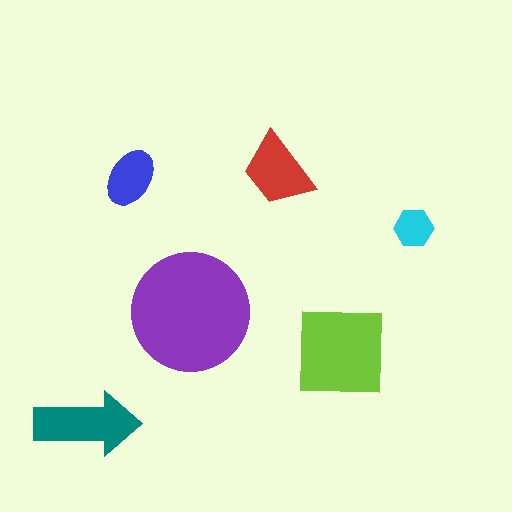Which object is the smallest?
The cyan hexagon.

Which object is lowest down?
The teal arrow is bottommost.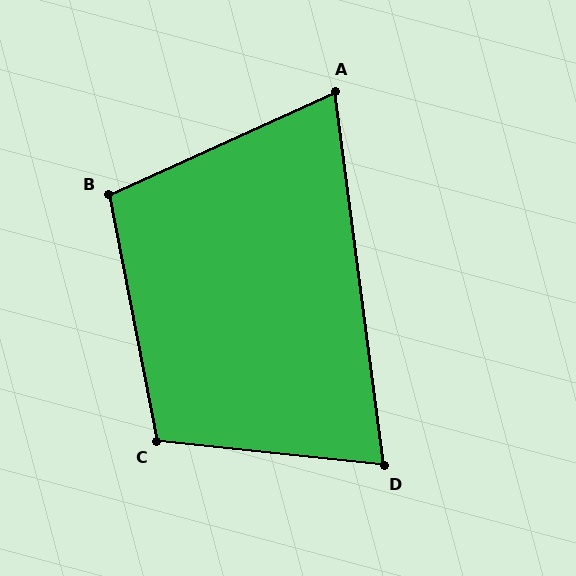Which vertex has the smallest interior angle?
A, at approximately 73 degrees.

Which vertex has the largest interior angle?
C, at approximately 107 degrees.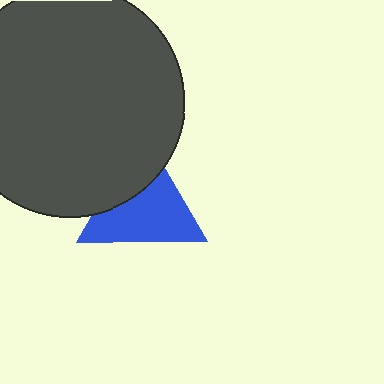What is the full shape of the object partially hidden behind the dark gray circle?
The partially hidden object is a blue triangle.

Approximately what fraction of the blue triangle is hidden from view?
Roughly 33% of the blue triangle is hidden behind the dark gray circle.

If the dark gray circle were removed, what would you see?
You would see the complete blue triangle.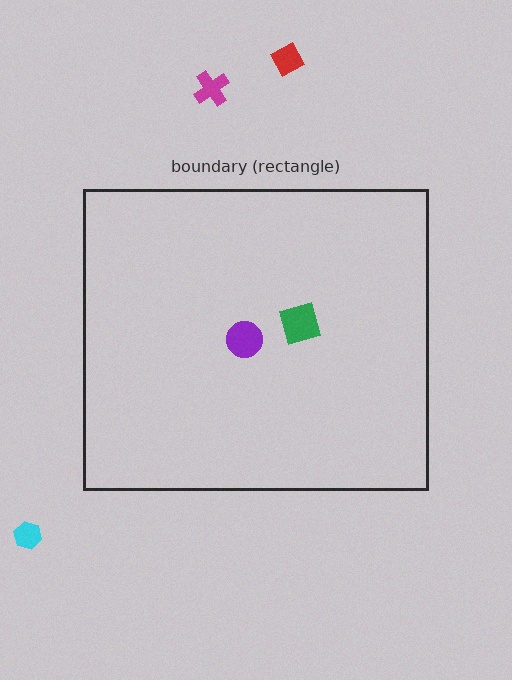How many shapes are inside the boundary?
2 inside, 3 outside.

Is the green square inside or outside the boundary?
Inside.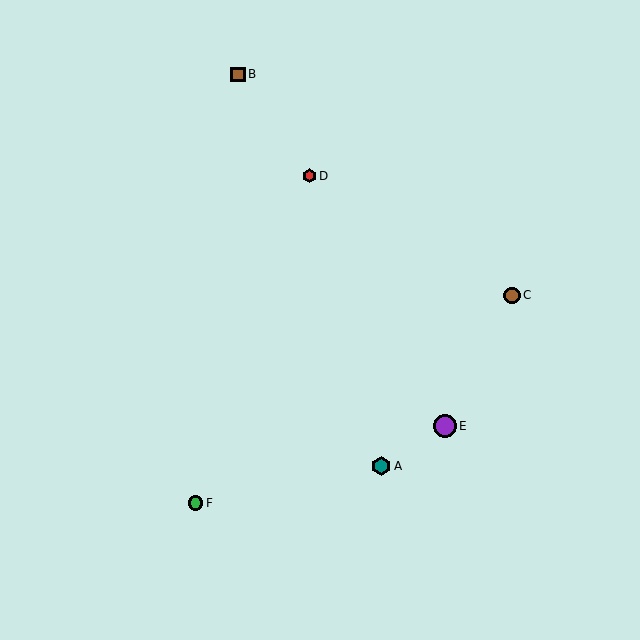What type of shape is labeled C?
Shape C is a brown circle.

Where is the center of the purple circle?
The center of the purple circle is at (445, 426).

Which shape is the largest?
The purple circle (labeled E) is the largest.